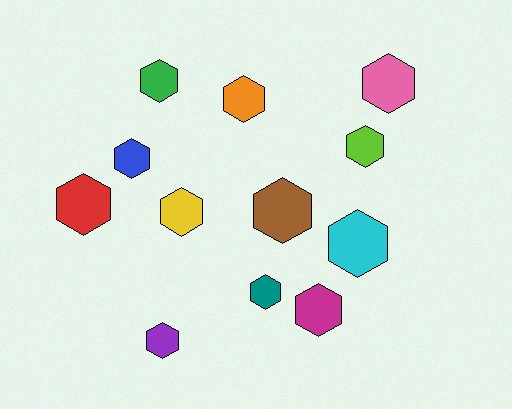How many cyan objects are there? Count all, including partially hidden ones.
There is 1 cyan object.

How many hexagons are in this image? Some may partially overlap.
There are 12 hexagons.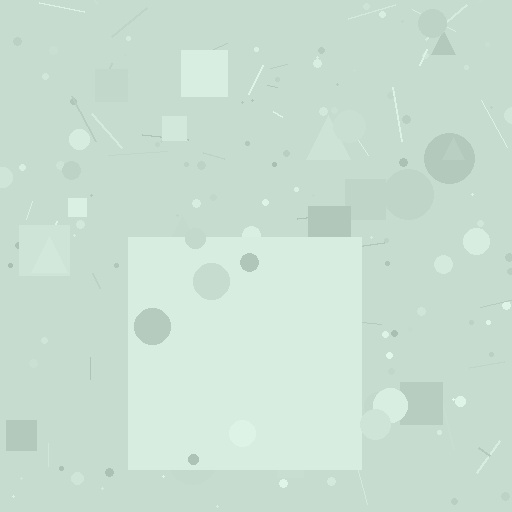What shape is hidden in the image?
A square is hidden in the image.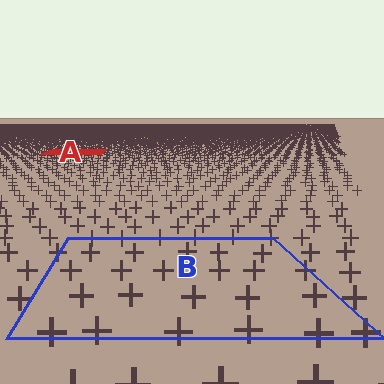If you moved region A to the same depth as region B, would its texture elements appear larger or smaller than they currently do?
They would appear larger. At a closer depth, the same texture elements are projected at a bigger on-screen size.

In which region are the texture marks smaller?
The texture marks are smaller in region A, because it is farther away.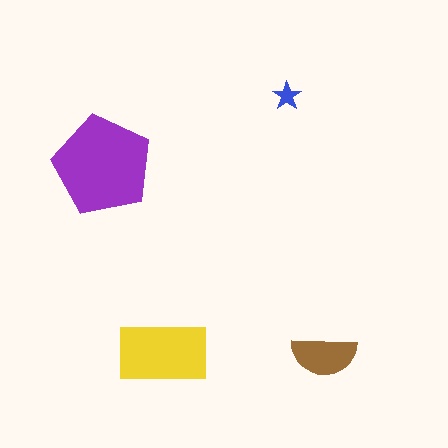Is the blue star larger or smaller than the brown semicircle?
Smaller.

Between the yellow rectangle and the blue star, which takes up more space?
The yellow rectangle.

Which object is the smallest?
The blue star.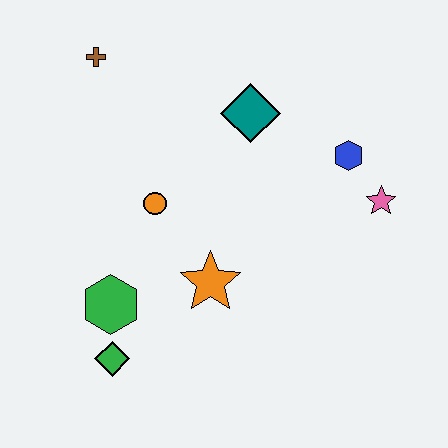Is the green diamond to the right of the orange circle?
No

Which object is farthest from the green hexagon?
The pink star is farthest from the green hexagon.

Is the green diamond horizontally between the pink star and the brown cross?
Yes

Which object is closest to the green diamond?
The green hexagon is closest to the green diamond.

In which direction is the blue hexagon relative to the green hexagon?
The blue hexagon is to the right of the green hexagon.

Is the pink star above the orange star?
Yes